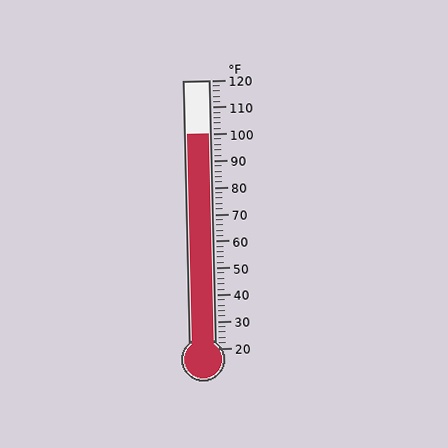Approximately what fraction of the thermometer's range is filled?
The thermometer is filled to approximately 80% of its range.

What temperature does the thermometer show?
The thermometer shows approximately 100°F.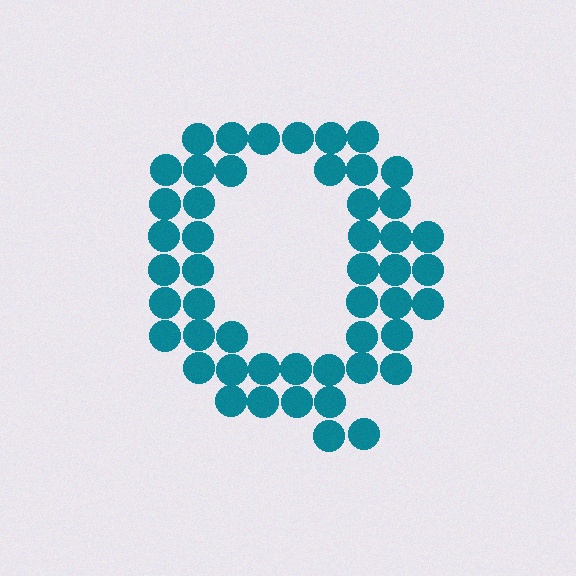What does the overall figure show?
The overall figure shows the letter Q.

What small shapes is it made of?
It is made of small circles.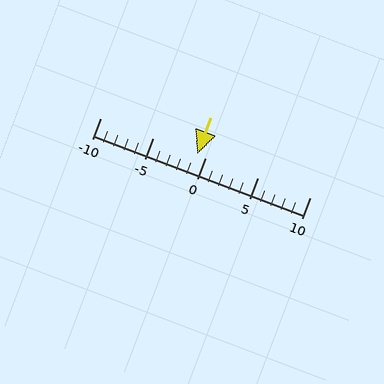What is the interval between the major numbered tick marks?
The major tick marks are spaced 5 units apart.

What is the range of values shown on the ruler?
The ruler shows values from -10 to 10.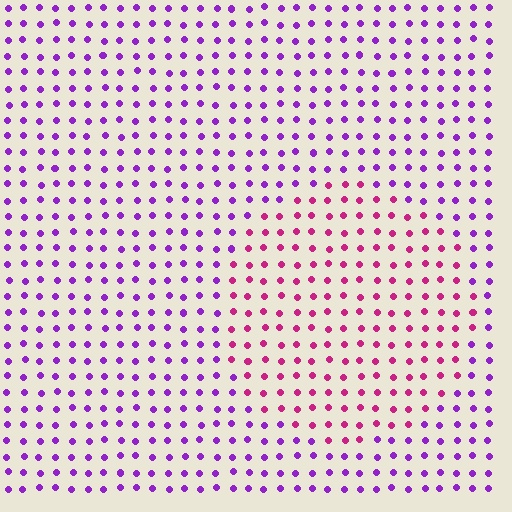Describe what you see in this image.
The image is filled with small purple elements in a uniform arrangement. A circle-shaped region is visible where the elements are tinted to a slightly different hue, forming a subtle color boundary.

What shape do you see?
I see a circle.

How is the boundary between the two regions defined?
The boundary is defined purely by a slight shift in hue (about 44 degrees). Spacing, size, and orientation are identical on both sides.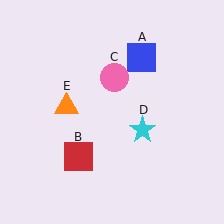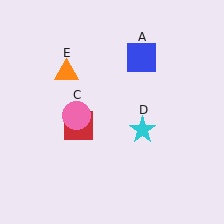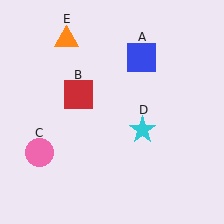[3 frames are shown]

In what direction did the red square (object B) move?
The red square (object B) moved up.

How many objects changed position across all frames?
3 objects changed position: red square (object B), pink circle (object C), orange triangle (object E).